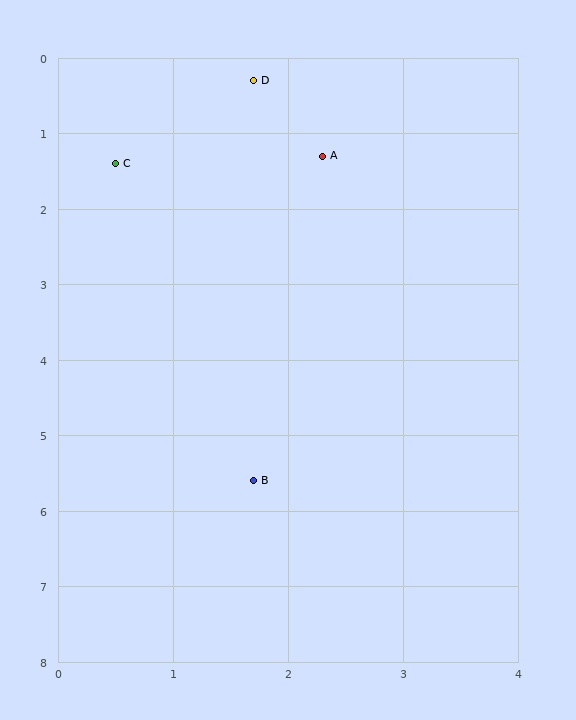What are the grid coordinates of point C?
Point C is at approximately (0.5, 1.4).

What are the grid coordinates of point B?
Point B is at approximately (1.7, 5.6).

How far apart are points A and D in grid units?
Points A and D are about 1.2 grid units apart.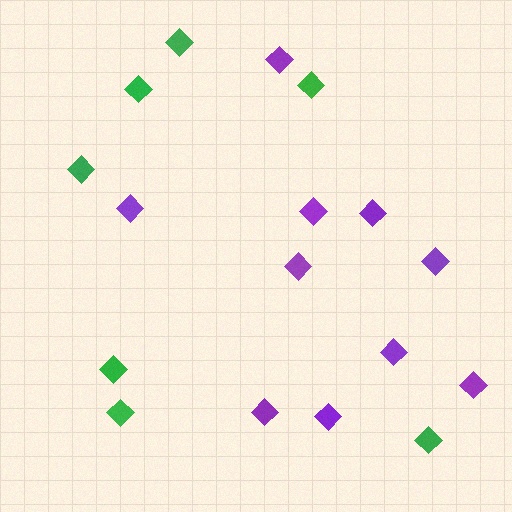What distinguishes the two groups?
There are 2 groups: one group of purple diamonds (10) and one group of green diamonds (7).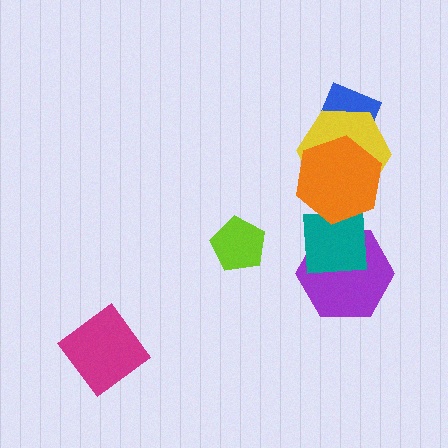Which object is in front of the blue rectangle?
The yellow hexagon is in front of the blue rectangle.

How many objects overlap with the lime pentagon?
0 objects overlap with the lime pentagon.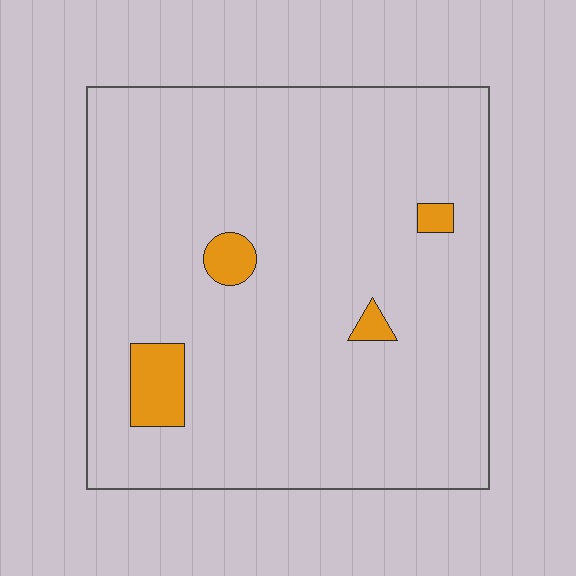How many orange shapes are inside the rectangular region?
4.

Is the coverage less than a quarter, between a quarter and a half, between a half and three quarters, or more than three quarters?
Less than a quarter.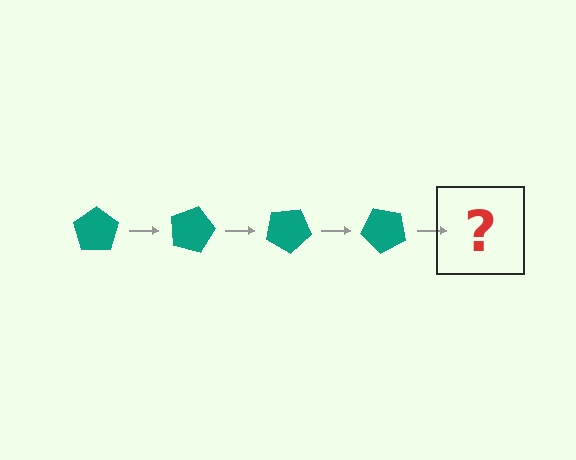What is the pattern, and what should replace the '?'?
The pattern is that the pentagon rotates 15 degrees each step. The '?' should be a teal pentagon rotated 60 degrees.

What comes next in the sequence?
The next element should be a teal pentagon rotated 60 degrees.